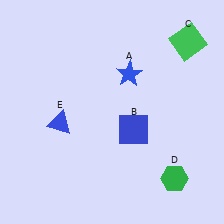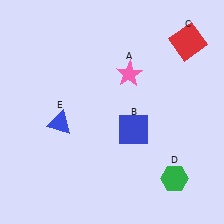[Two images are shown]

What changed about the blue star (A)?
In Image 1, A is blue. In Image 2, it changed to pink.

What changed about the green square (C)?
In Image 1, C is green. In Image 2, it changed to red.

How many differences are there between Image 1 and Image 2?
There are 2 differences between the two images.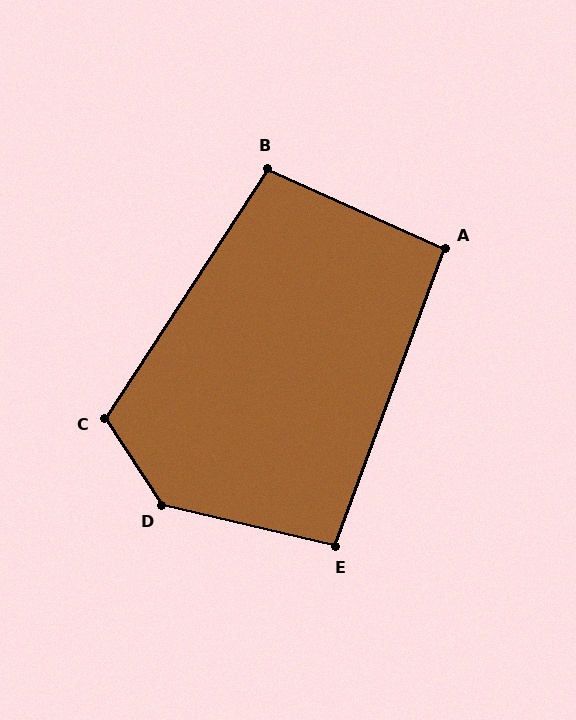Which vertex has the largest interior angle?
D, at approximately 137 degrees.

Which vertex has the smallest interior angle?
A, at approximately 94 degrees.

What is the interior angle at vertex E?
Approximately 97 degrees (obtuse).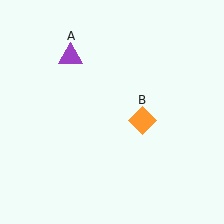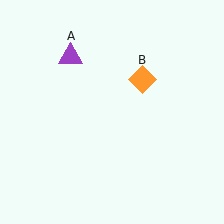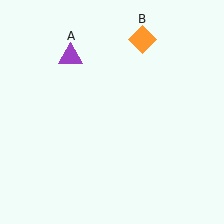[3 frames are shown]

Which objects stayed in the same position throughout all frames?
Purple triangle (object A) remained stationary.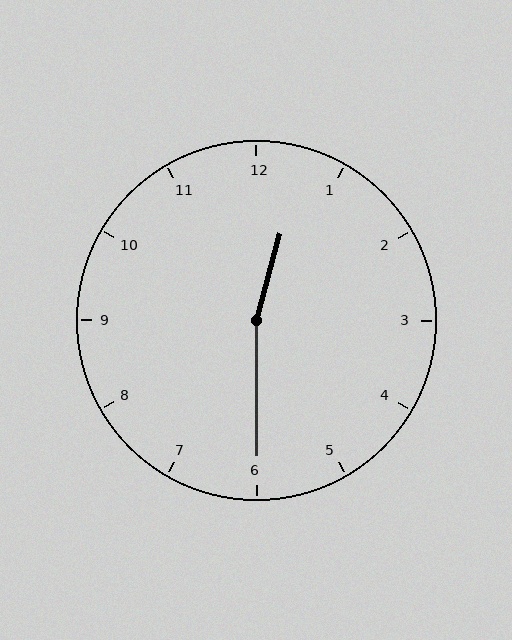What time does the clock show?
12:30.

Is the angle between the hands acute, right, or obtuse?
It is obtuse.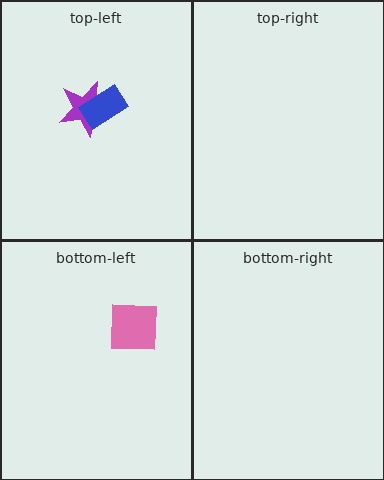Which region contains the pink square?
The bottom-left region.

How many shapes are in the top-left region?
2.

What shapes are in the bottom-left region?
The pink square.